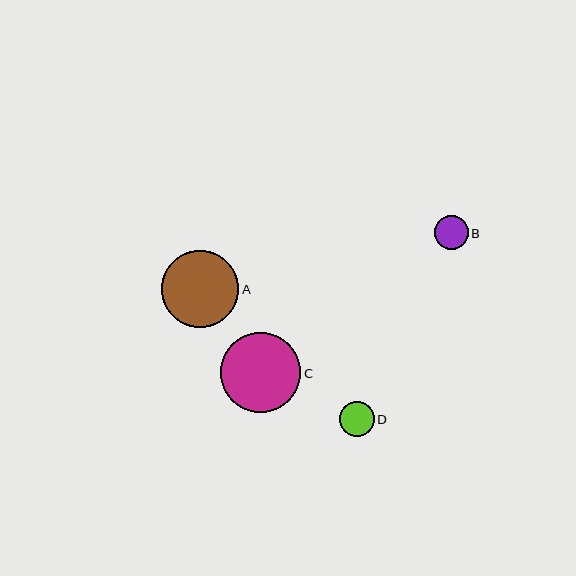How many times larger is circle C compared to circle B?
Circle C is approximately 2.4 times the size of circle B.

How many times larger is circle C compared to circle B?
Circle C is approximately 2.4 times the size of circle B.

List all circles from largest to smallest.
From largest to smallest: C, A, D, B.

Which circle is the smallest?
Circle B is the smallest with a size of approximately 34 pixels.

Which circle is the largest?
Circle C is the largest with a size of approximately 80 pixels.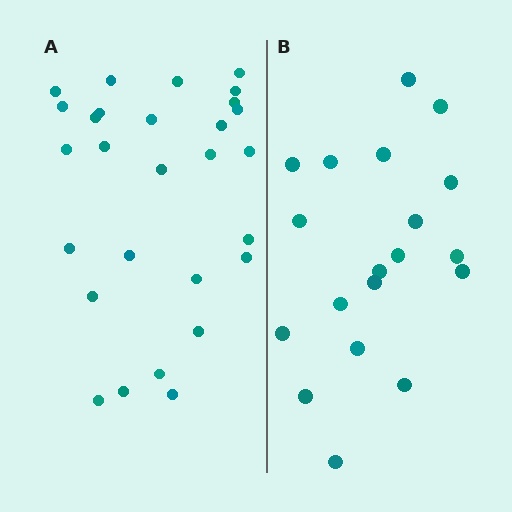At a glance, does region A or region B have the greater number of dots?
Region A (the left region) has more dots.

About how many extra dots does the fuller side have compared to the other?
Region A has roughly 8 or so more dots than region B.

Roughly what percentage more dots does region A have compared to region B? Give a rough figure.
About 45% more.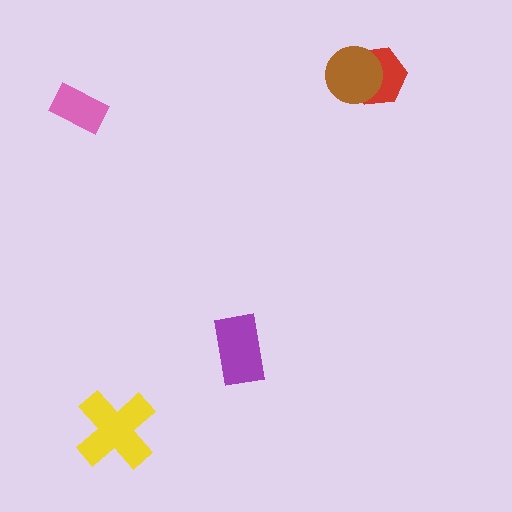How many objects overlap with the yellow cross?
0 objects overlap with the yellow cross.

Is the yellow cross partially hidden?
No, no other shape covers it.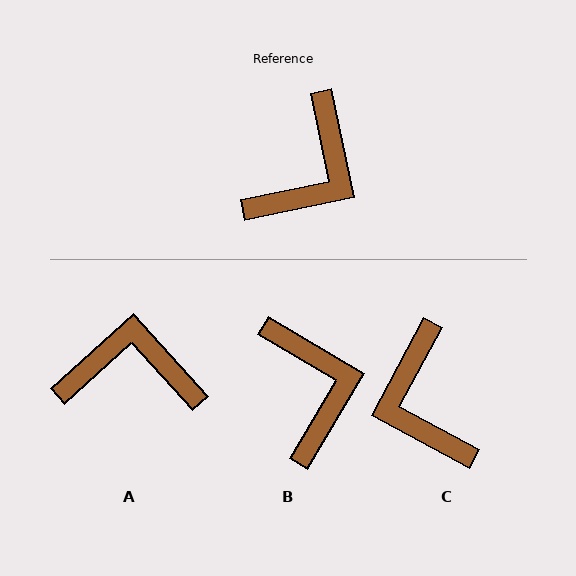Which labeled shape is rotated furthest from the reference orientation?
C, about 130 degrees away.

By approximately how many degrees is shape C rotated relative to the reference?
Approximately 130 degrees clockwise.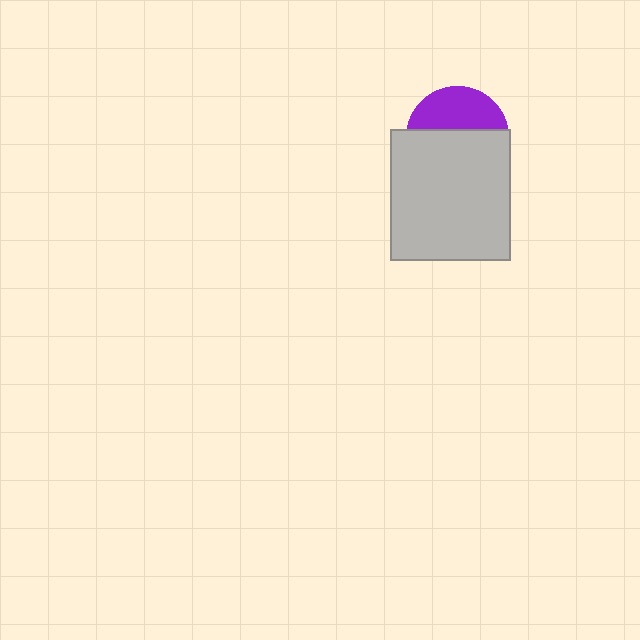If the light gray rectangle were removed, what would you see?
You would see the complete purple circle.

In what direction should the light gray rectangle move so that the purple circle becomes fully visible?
The light gray rectangle should move down. That is the shortest direction to clear the overlap and leave the purple circle fully visible.